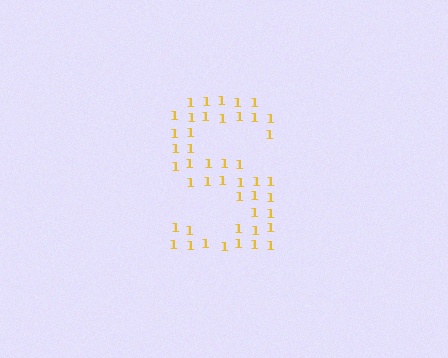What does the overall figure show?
The overall figure shows the letter S.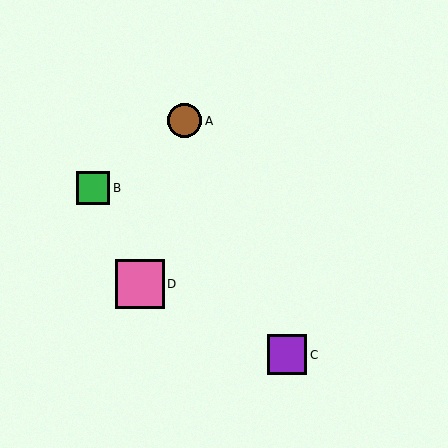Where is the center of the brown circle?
The center of the brown circle is at (185, 121).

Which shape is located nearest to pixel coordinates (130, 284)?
The pink square (labeled D) at (140, 284) is nearest to that location.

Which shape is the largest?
The pink square (labeled D) is the largest.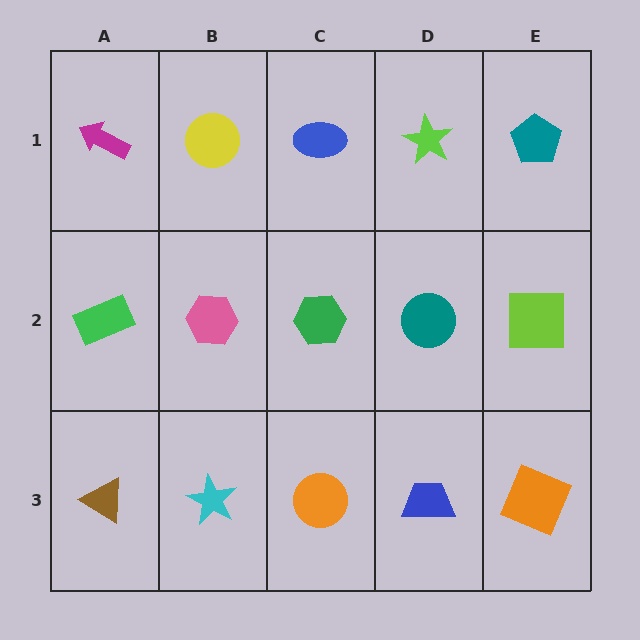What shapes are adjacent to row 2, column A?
A magenta arrow (row 1, column A), a brown triangle (row 3, column A), a pink hexagon (row 2, column B).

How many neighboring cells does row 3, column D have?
3.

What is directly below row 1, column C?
A green hexagon.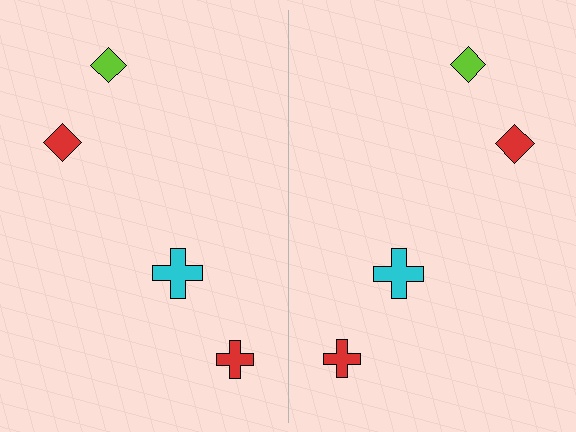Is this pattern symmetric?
Yes, this pattern has bilateral (reflection) symmetry.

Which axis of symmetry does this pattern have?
The pattern has a vertical axis of symmetry running through the center of the image.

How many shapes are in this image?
There are 8 shapes in this image.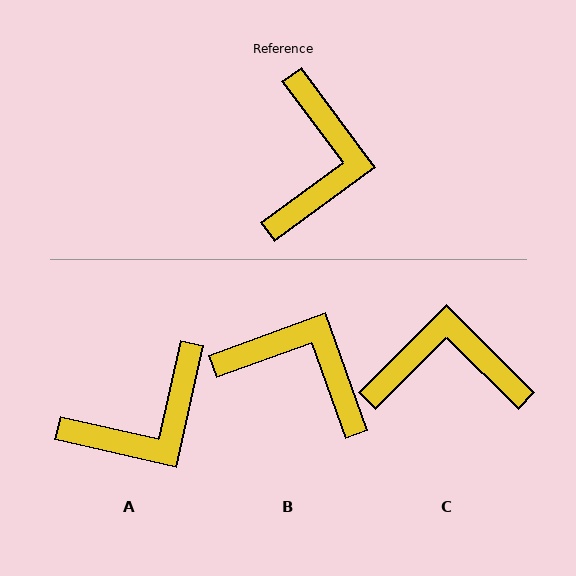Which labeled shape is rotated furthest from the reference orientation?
C, about 98 degrees away.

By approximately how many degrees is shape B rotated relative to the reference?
Approximately 73 degrees counter-clockwise.